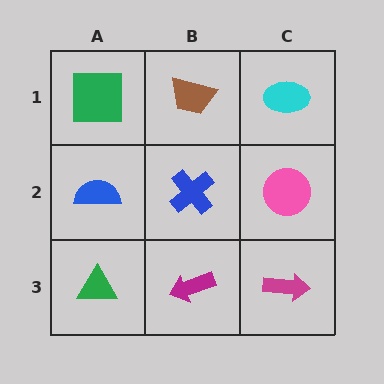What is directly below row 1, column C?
A pink circle.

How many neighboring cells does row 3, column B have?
3.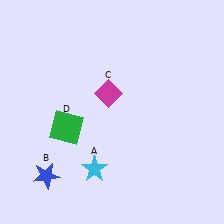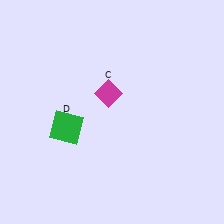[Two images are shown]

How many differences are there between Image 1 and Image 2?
There are 2 differences between the two images.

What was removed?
The cyan star (A), the blue star (B) were removed in Image 2.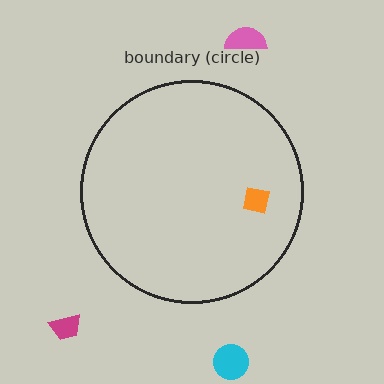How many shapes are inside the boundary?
1 inside, 3 outside.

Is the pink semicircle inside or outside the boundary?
Outside.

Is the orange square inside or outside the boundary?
Inside.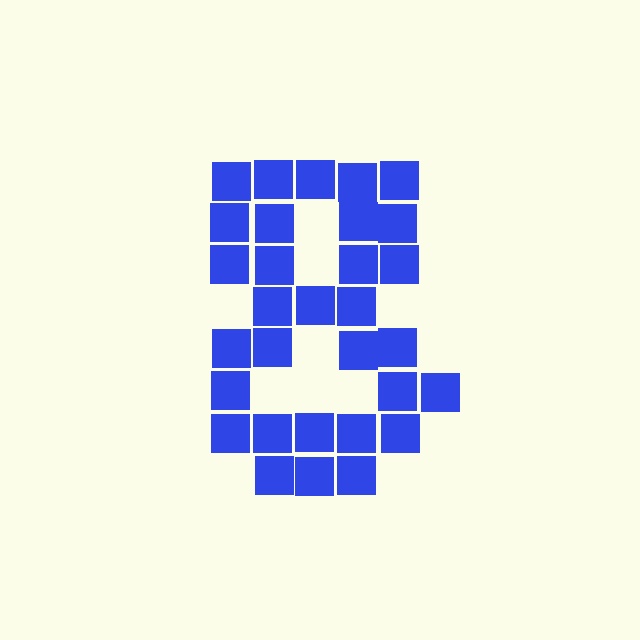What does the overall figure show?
The overall figure shows the digit 8.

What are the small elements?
The small elements are squares.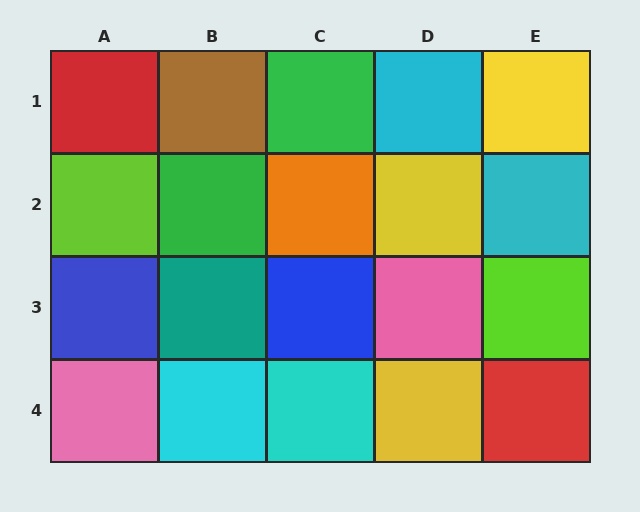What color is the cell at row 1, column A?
Red.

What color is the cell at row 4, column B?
Cyan.